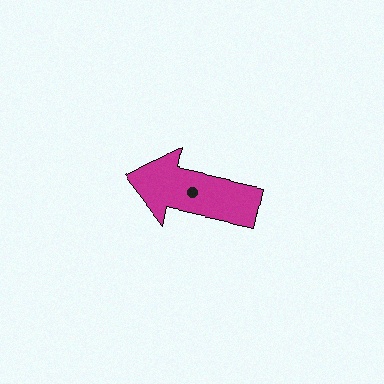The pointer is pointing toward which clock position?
Roughly 9 o'clock.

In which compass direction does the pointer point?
West.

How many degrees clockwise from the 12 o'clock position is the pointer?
Approximately 282 degrees.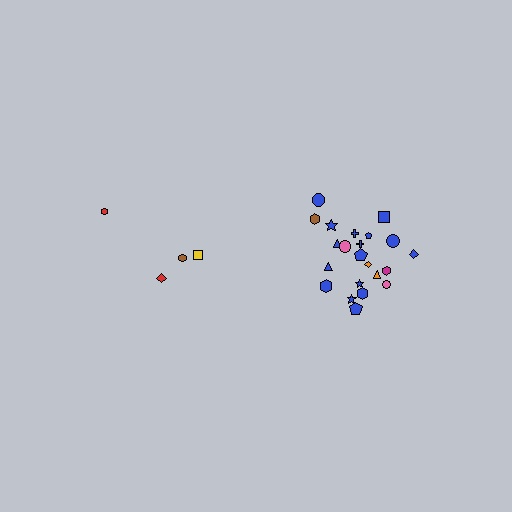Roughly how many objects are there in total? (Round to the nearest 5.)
Roughly 25 objects in total.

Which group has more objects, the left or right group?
The right group.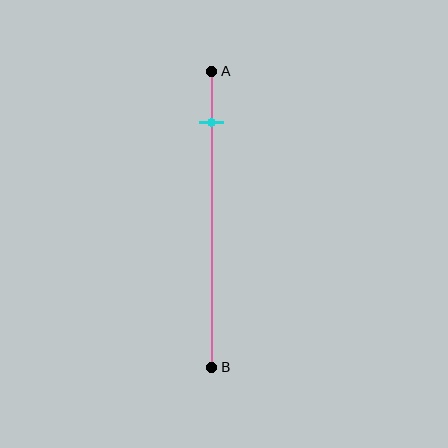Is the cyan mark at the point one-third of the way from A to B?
No, the mark is at about 15% from A, not at the 33% one-third point.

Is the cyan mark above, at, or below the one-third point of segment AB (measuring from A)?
The cyan mark is above the one-third point of segment AB.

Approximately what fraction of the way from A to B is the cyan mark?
The cyan mark is approximately 15% of the way from A to B.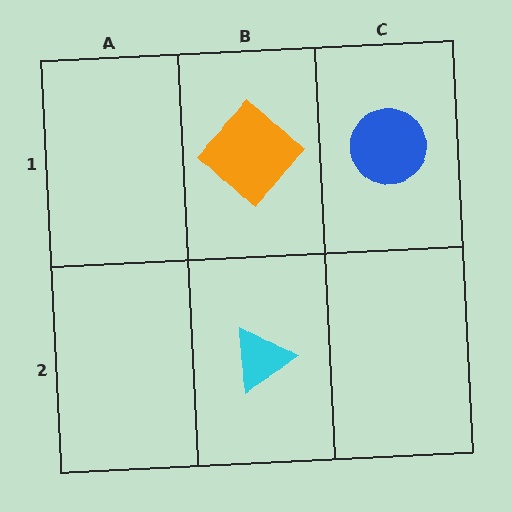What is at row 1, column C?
A blue circle.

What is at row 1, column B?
An orange diamond.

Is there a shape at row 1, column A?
No, that cell is empty.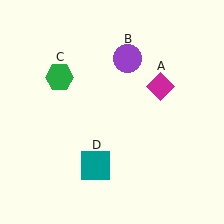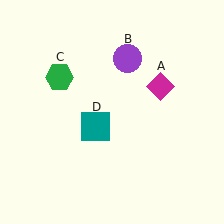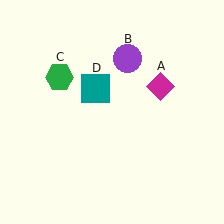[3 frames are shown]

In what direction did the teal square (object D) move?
The teal square (object D) moved up.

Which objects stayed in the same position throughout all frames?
Magenta diamond (object A) and purple circle (object B) and green hexagon (object C) remained stationary.